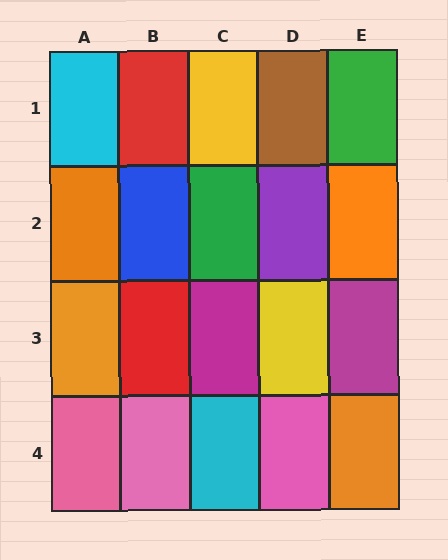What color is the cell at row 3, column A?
Orange.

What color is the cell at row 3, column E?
Magenta.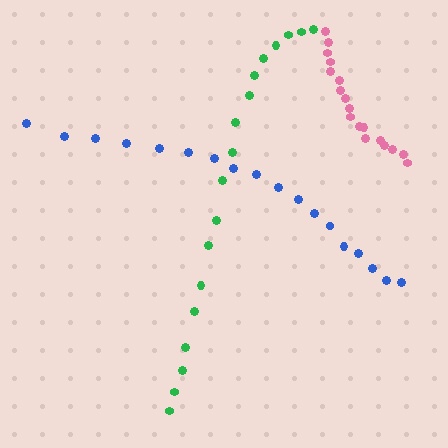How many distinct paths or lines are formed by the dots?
There are 3 distinct paths.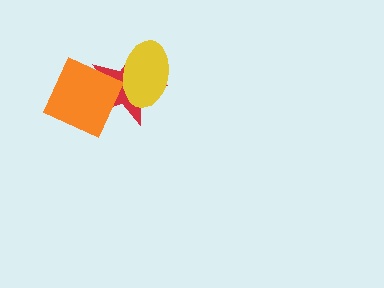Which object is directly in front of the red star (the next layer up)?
The orange square is directly in front of the red star.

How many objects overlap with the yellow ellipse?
1 object overlaps with the yellow ellipse.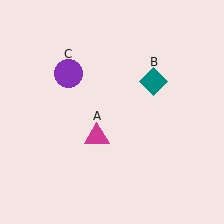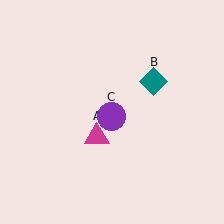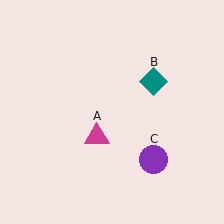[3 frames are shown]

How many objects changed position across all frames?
1 object changed position: purple circle (object C).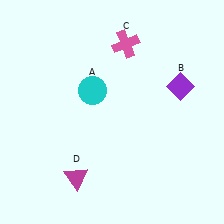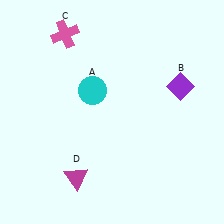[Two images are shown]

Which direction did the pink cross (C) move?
The pink cross (C) moved left.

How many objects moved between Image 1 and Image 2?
1 object moved between the two images.